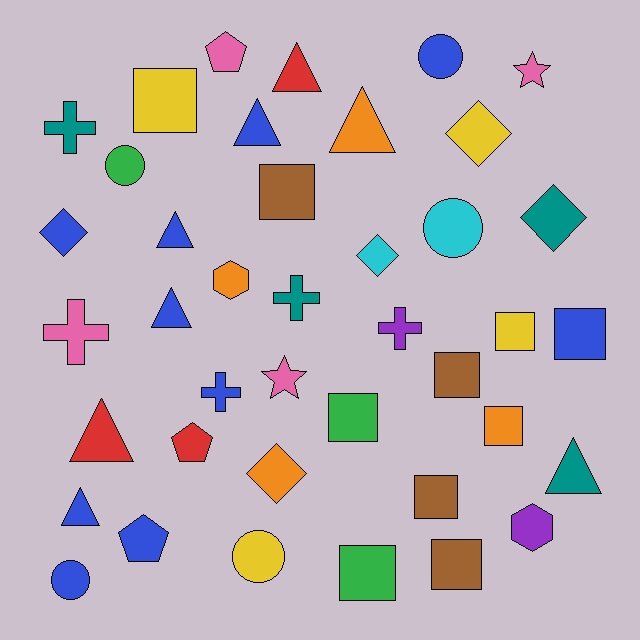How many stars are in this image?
There are 2 stars.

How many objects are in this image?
There are 40 objects.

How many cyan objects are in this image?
There are 2 cyan objects.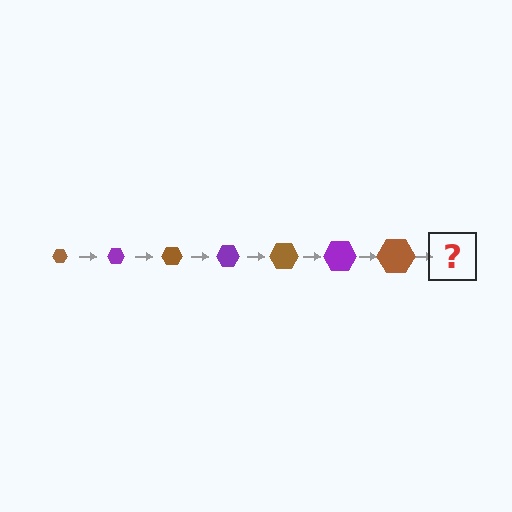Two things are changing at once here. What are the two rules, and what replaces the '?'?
The two rules are that the hexagon grows larger each step and the color cycles through brown and purple. The '?' should be a purple hexagon, larger than the previous one.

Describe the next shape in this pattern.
It should be a purple hexagon, larger than the previous one.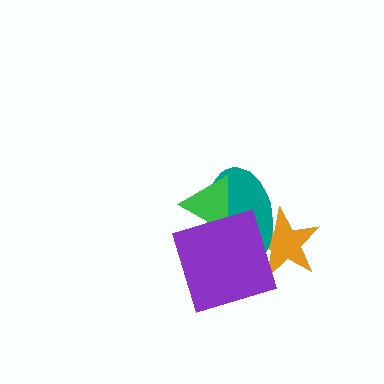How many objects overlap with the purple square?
3 objects overlap with the purple square.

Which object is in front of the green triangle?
The purple square is in front of the green triangle.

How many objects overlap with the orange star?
2 objects overlap with the orange star.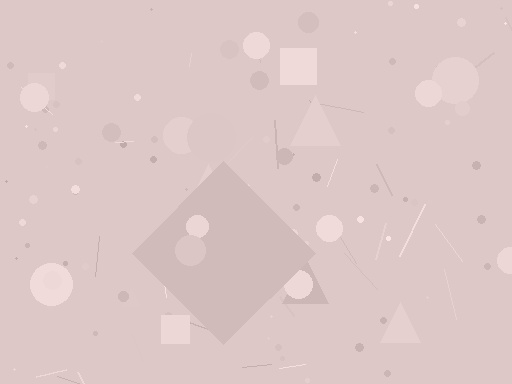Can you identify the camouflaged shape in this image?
The camouflaged shape is a diamond.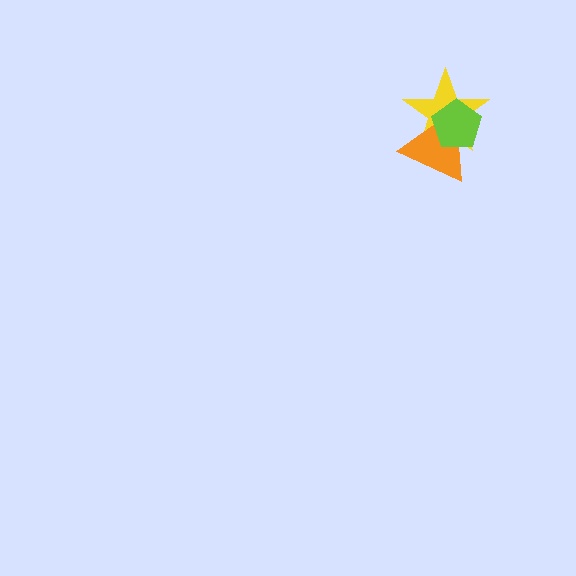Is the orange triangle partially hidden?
Yes, it is partially covered by another shape.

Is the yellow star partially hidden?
Yes, it is partially covered by another shape.